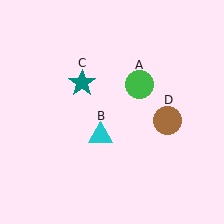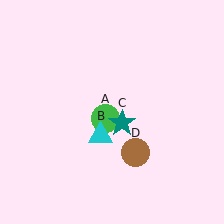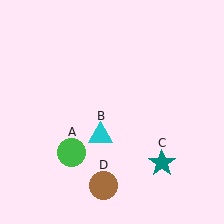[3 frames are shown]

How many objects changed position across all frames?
3 objects changed position: green circle (object A), teal star (object C), brown circle (object D).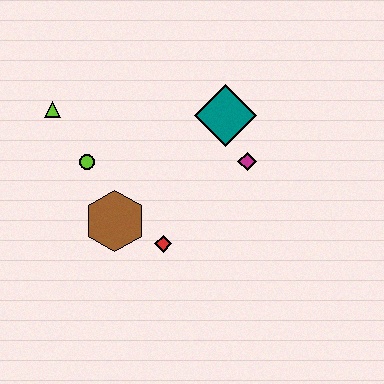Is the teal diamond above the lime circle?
Yes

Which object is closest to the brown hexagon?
The red diamond is closest to the brown hexagon.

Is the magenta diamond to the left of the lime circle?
No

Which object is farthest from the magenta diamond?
The lime triangle is farthest from the magenta diamond.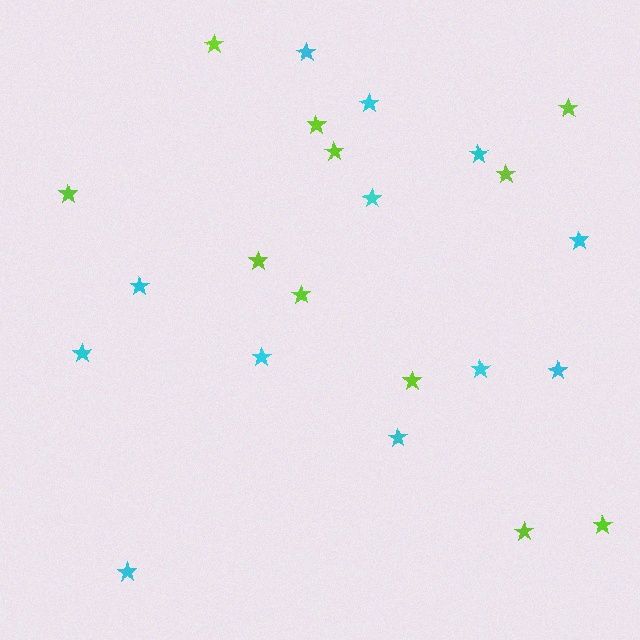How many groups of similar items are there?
There are 2 groups: one group of cyan stars (12) and one group of lime stars (11).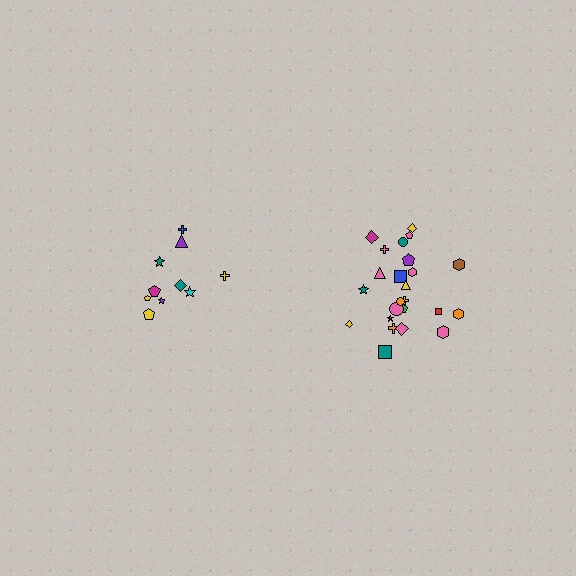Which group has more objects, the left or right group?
The right group.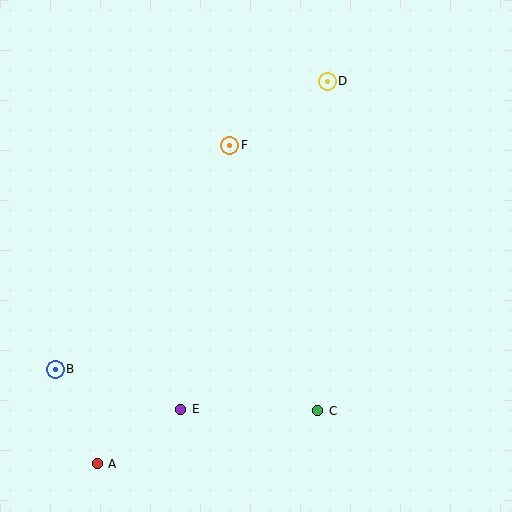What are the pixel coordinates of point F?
Point F is at (230, 145).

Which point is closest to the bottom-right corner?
Point C is closest to the bottom-right corner.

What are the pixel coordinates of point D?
Point D is at (327, 81).